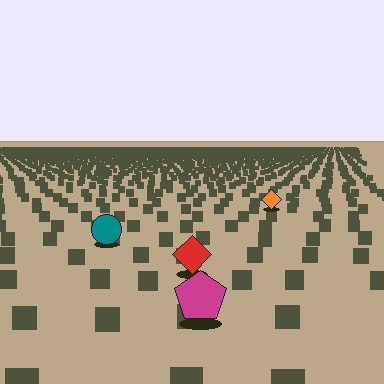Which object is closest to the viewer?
The magenta pentagon is closest. The texture marks near it are larger and more spread out.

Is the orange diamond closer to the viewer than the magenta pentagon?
No. The magenta pentagon is closer — you can tell from the texture gradient: the ground texture is coarser near it.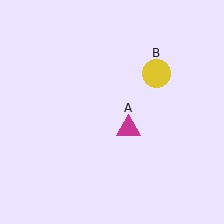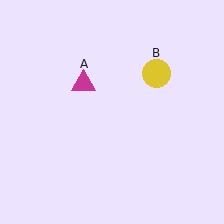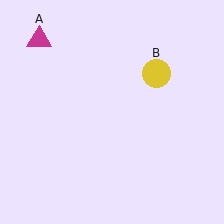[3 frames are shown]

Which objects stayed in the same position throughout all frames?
Yellow circle (object B) remained stationary.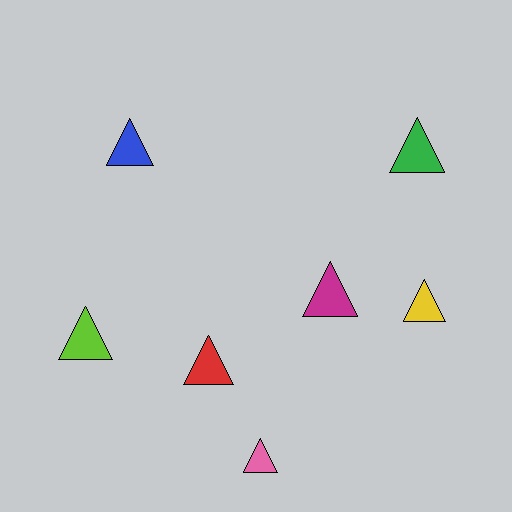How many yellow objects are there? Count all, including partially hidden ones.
There is 1 yellow object.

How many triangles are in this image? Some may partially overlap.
There are 7 triangles.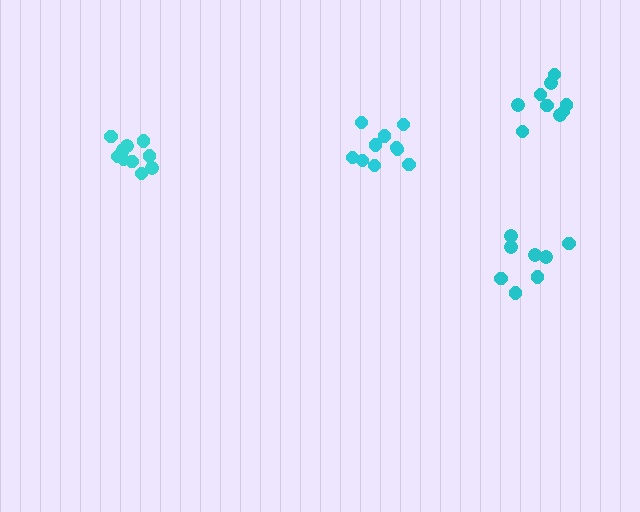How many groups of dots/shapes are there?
There are 4 groups.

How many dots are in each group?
Group 1: 10 dots, Group 2: 8 dots, Group 3: 10 dots, Group 4: 9 dots (37 total).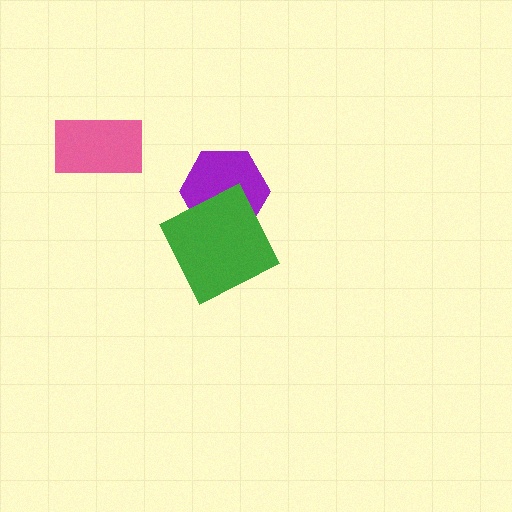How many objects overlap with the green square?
1 object overlaps with the green square.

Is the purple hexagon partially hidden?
Yes, it is partially covered by another shape.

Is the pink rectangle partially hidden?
No, no other shape covers it.